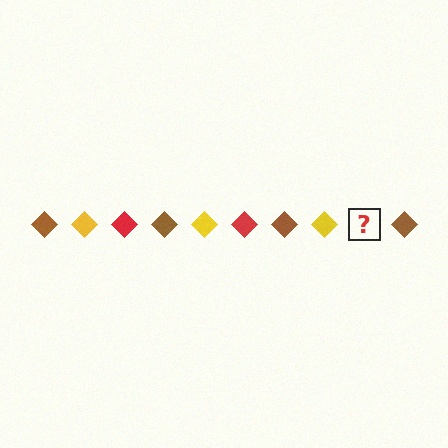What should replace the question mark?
The question mark should be replaced with a red diamond.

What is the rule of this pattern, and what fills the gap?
The rule is that the pattern cycles through brown, yellow, red diamonds. The gap should be filled with a red diamond.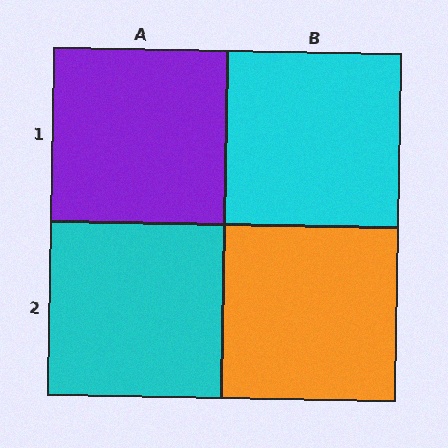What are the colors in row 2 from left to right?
Cyan, orange.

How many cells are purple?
1 cell is purple.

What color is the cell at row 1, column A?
Purple.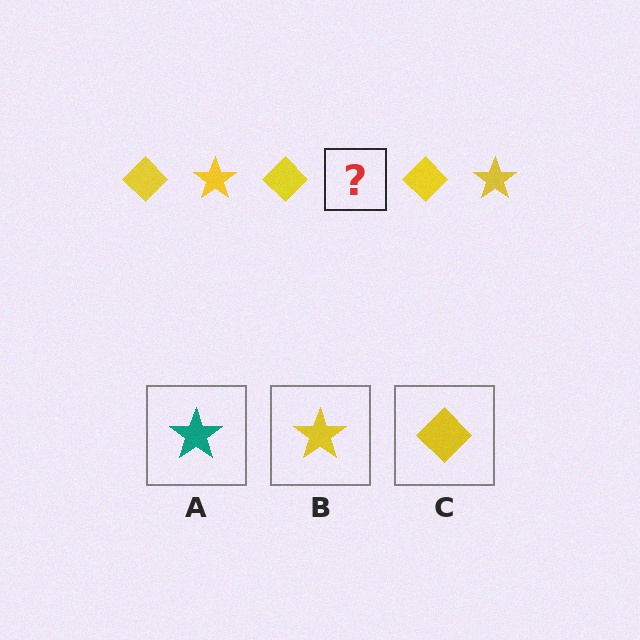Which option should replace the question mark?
Option B.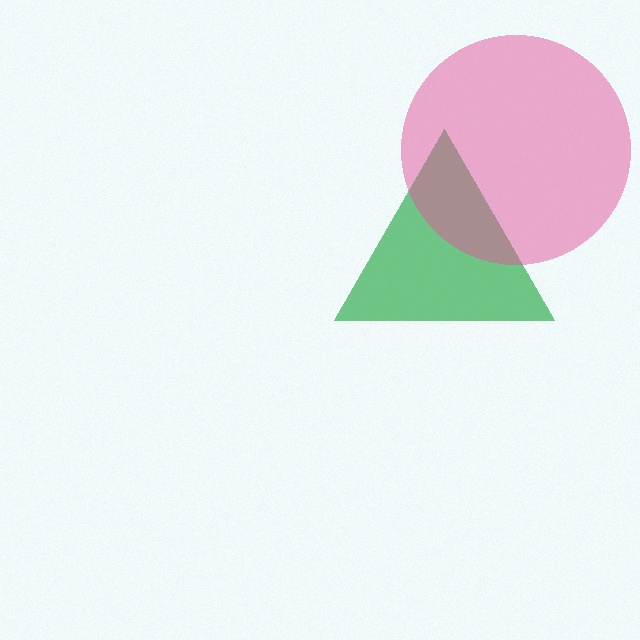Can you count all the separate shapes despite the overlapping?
Yes, there are 2 separate shapes.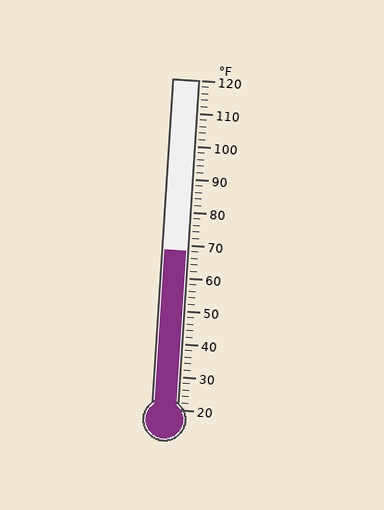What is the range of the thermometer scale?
The thermometer scale ranges from 20°F to 120°F.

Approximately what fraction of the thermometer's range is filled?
The thermometer is filled to approximately 50% of its range.